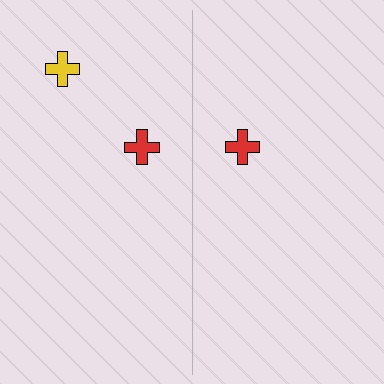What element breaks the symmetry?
A yellow cross is missing from the right side.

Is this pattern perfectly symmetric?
No, the pattern is not perfectly symmetric. A yellow cross is missing from the right side.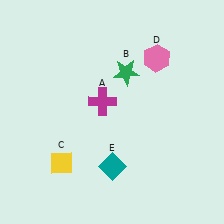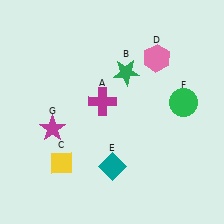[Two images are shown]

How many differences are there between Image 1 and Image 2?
There are 2 differences between the two images.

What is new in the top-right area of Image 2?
A green circle (F) was added in the top-right area of Image 2.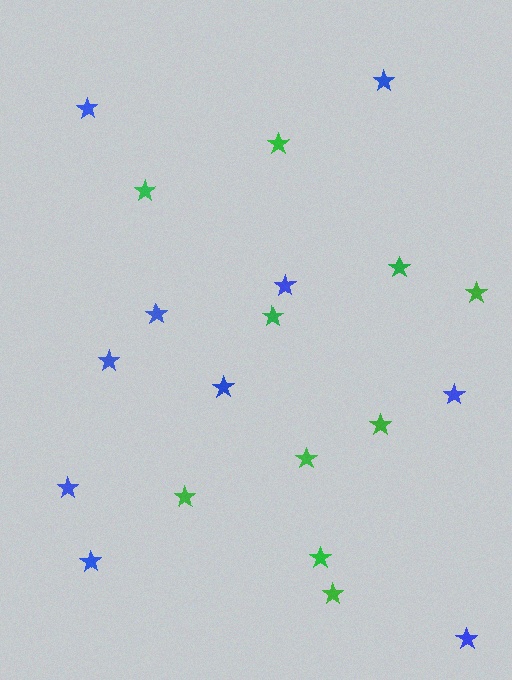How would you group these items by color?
There are 2 groups: one group of green stars (10) and one group of blue stars (10).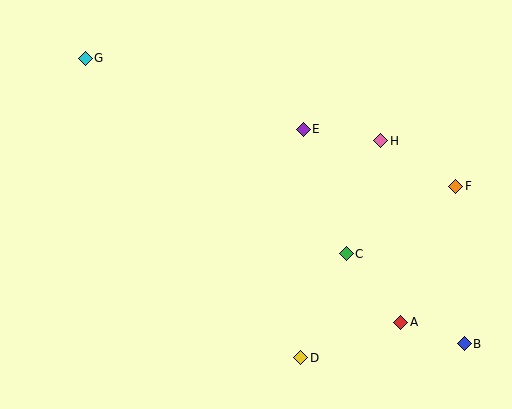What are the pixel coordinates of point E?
Point E is at (303, 129).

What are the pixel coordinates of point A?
Point A is at (401, 322).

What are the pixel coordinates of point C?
Point C is at (346, 254).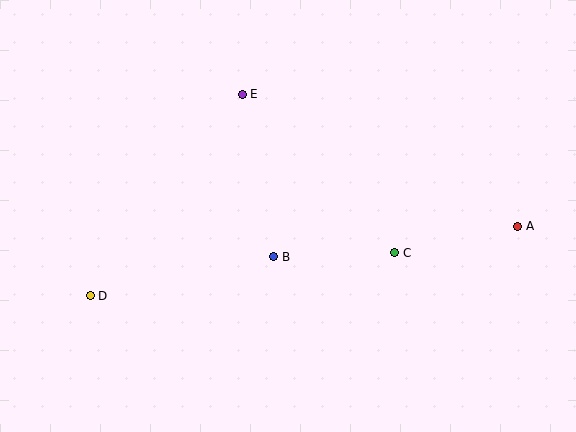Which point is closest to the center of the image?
Point B at (274, 257) is closest to the center.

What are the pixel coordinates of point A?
Point A is at (518, 226).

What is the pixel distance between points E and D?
The distance between E and D is 252 pixels.